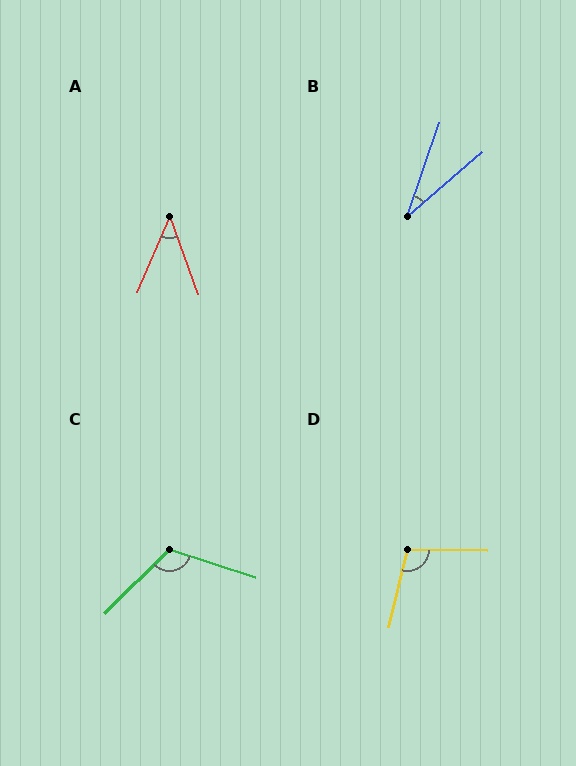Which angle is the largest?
C, at approximately 117 degrees.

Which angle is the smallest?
B, at approximately 30 degrees.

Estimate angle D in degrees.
Approximately 103 degrees.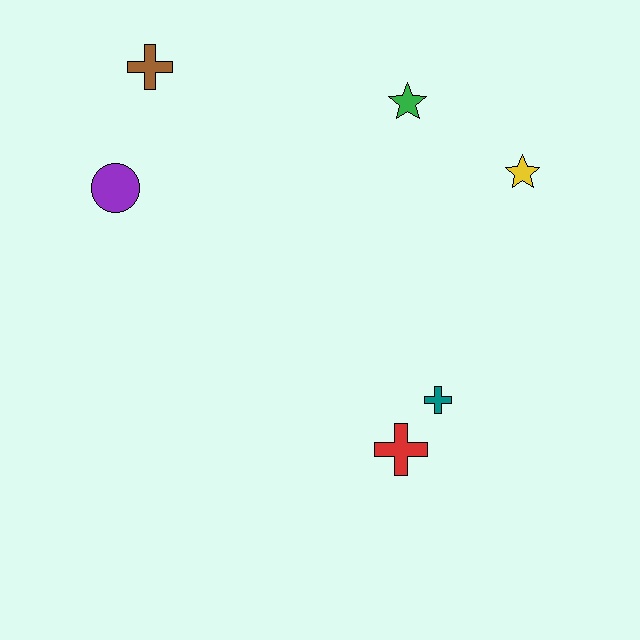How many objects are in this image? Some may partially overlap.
There are 6 objects.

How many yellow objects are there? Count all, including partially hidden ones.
There is 1 yellow object.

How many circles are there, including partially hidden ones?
There is 1 circle.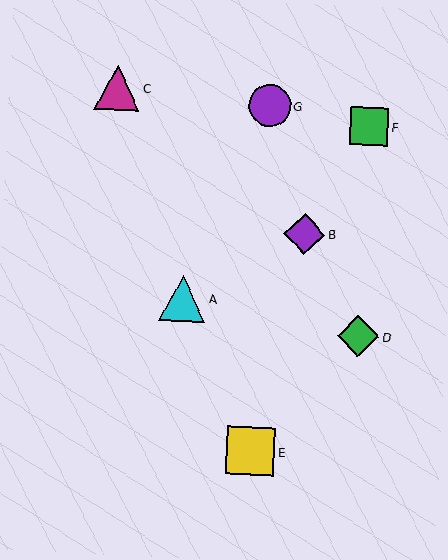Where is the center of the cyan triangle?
The center of the cyan triangle is at (183, 298).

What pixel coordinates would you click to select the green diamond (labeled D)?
Click at (358, 336) to select the green diamond D.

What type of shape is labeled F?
Shape F is a green square.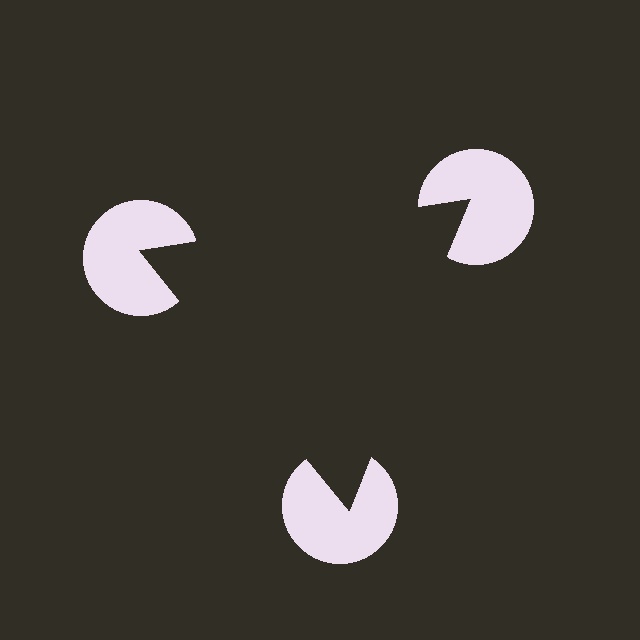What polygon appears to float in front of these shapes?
An illusory triangle — its edges are inferred from the aligned wedge cuts in the pac-man discs, not physically drawn.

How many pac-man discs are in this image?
There are 3 — one at each vertex of the illusory triangle.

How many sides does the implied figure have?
3 sides.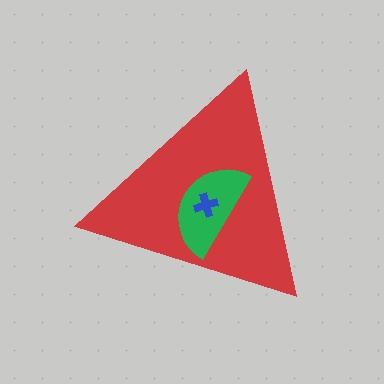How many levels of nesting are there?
3.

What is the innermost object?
The blue cross.